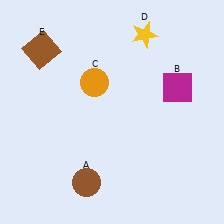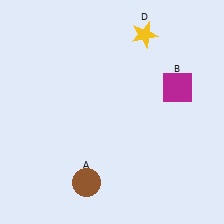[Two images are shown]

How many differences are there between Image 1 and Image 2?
There are 2 differences between the two images.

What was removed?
The orange circle (C), the brown square (E) were removed in Image 2.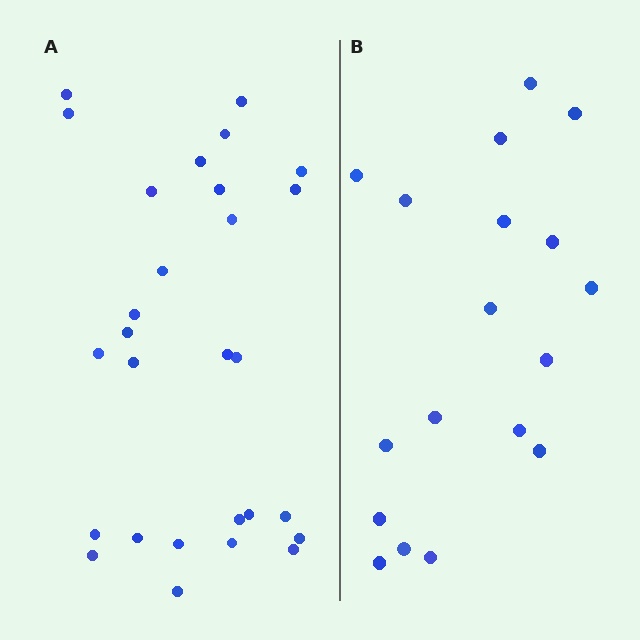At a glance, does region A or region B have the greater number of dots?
Region A (the left region) has more dots.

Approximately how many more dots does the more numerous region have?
Region A has roughly 10 or so more dots than region B.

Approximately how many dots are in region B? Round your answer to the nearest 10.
About 20 dots. (The exact count is 18, which rounds to 20.)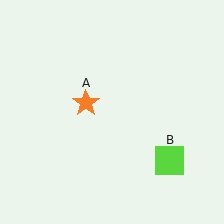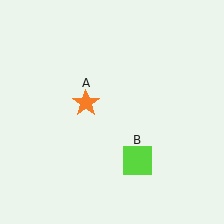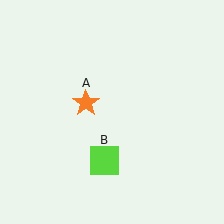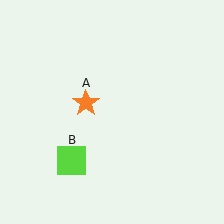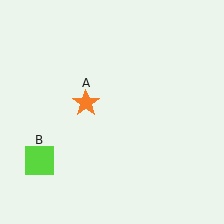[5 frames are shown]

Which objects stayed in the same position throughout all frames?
Orange star (object A) remained stationary.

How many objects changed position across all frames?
1 object changed position: lime square (object B).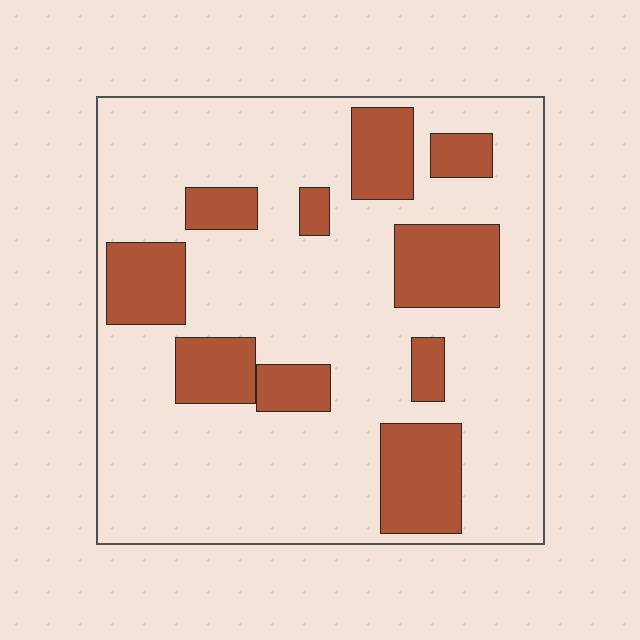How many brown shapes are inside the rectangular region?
10.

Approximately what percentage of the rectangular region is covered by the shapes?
Approximately 25%.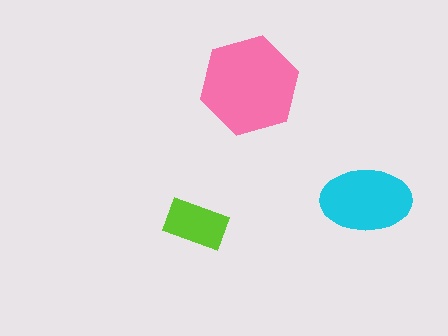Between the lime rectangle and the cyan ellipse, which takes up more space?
The cyan ellipse.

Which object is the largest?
The pink hexagon.